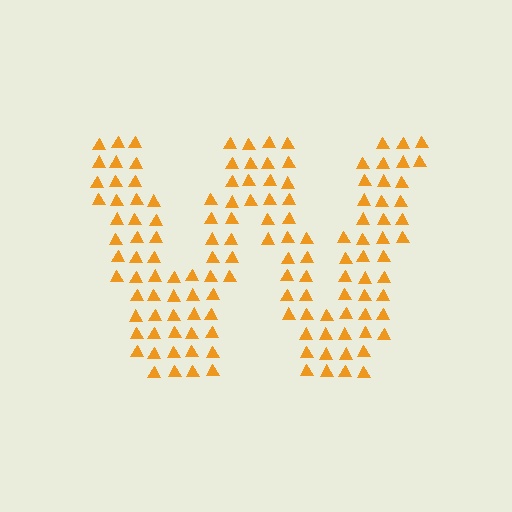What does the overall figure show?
The overall figure shows the letter W.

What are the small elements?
The small elements are triangles.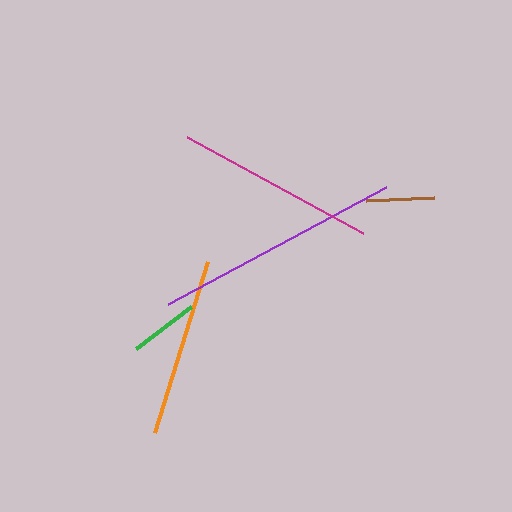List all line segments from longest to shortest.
From longest to shortest: purple, magenta, orange, green, brown.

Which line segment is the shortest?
The brown line is the shortest at approximately 68 pixels.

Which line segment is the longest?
The purple line is the longest at approximately 248 pixels.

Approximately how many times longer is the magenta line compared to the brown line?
The magenta line is approximately 2.9 times the length of the brown line.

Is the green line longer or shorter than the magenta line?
The magenta line is longer than the green line.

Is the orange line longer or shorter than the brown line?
The orange line is longer than the brown line.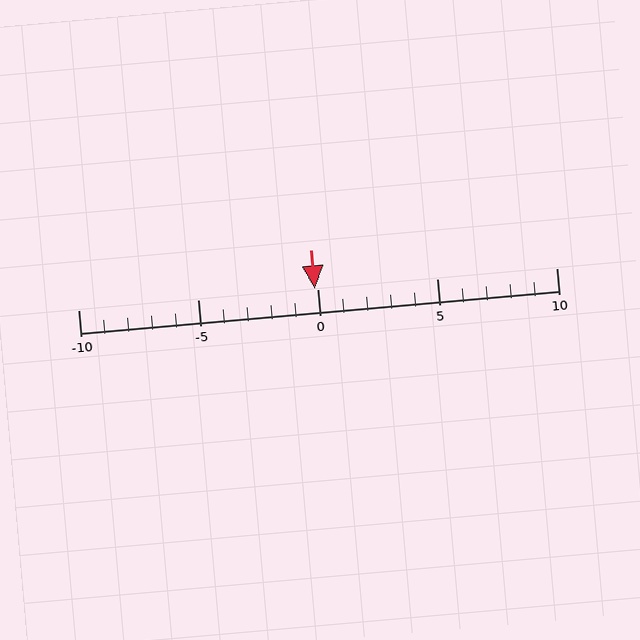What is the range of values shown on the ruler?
The ruler shows values from -10 to 10.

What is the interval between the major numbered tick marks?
The major tick marks are spaced 5 units apart.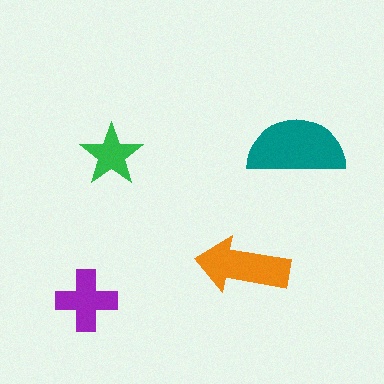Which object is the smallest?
The green star.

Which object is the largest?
The teal semicircle.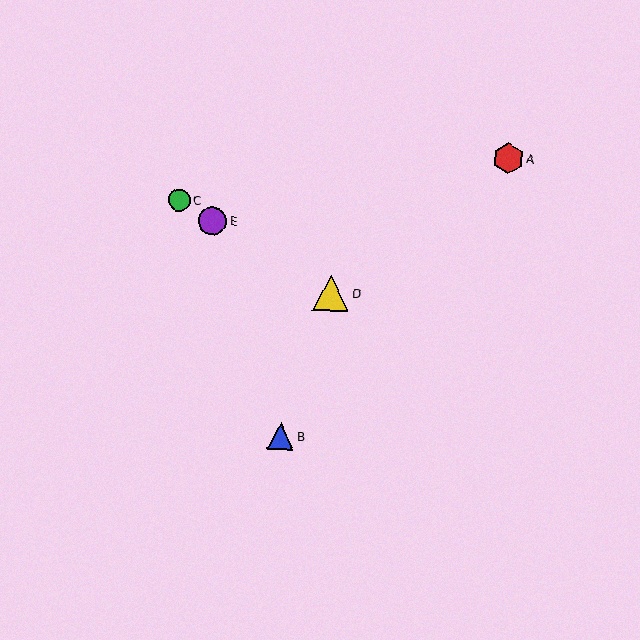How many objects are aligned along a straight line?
3 objects (C, D, E) are aligned along a straight line.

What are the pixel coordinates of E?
Object E is at (213, 221).